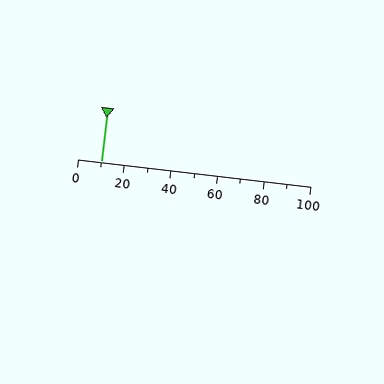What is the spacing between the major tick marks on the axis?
The major ticks are spaced 20 apart.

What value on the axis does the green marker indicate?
The marker indicates approximately 10.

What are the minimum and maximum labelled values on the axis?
The axis runs from 0 to 100.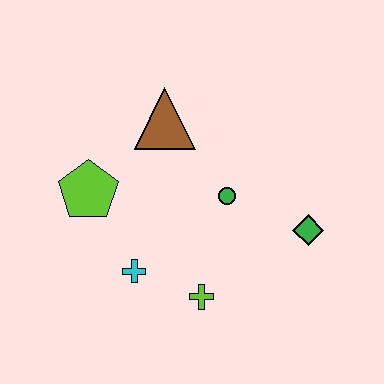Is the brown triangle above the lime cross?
Yes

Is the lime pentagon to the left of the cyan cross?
Yes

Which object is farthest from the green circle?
The lime pentagon is farthest from the green circle.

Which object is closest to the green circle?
The green diamond is closest to the green circle.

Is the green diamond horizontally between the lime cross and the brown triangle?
No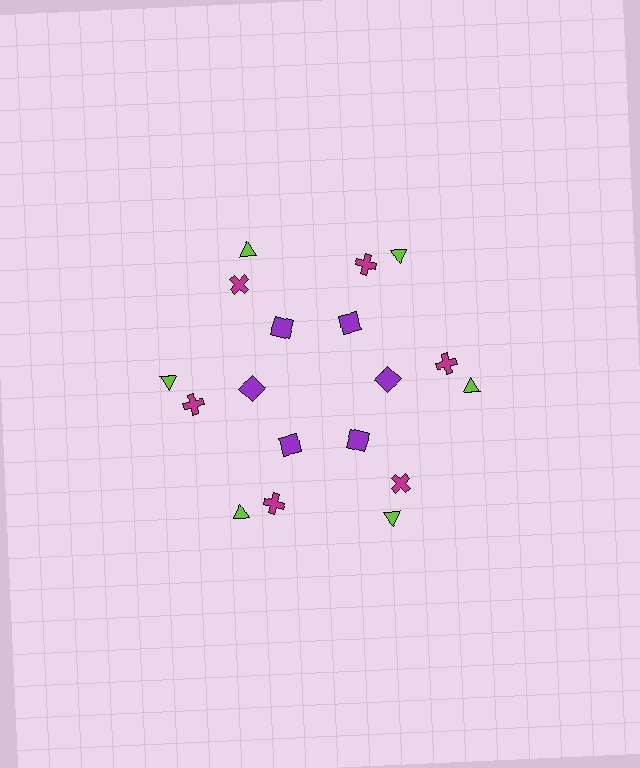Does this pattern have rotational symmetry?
Yes, this pattern has 6-fold rotational symmetry. It looks the same after rotating 60 degrees around the center.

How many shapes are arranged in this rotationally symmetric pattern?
There are 18 shapes, arranged in 6 groups of 3.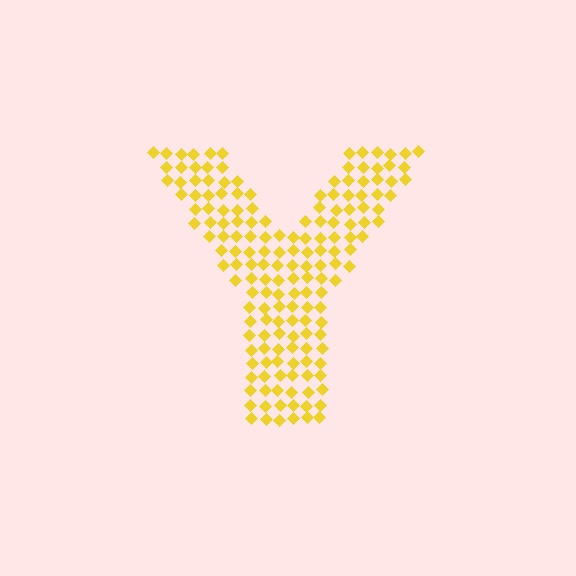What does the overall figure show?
The overall figure shows the letter Y.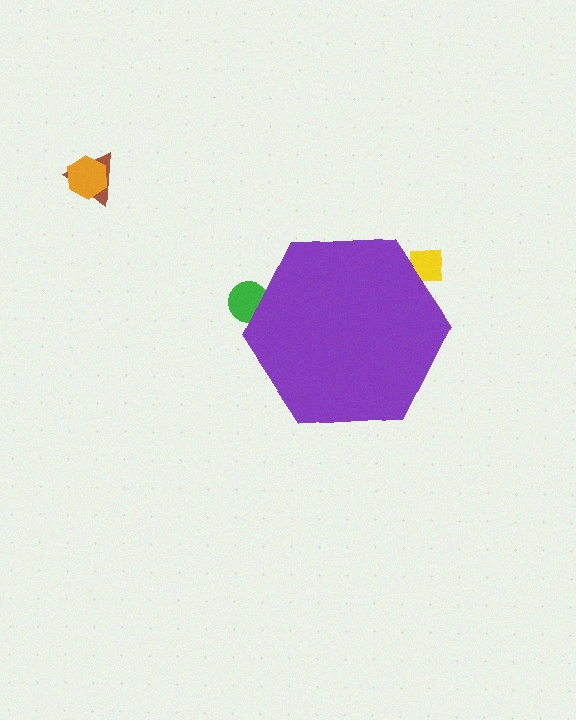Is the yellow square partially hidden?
Yes, the yellow square is partially hidden behind the purple hexagon.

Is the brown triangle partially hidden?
No, the brown triangle is fully visible.